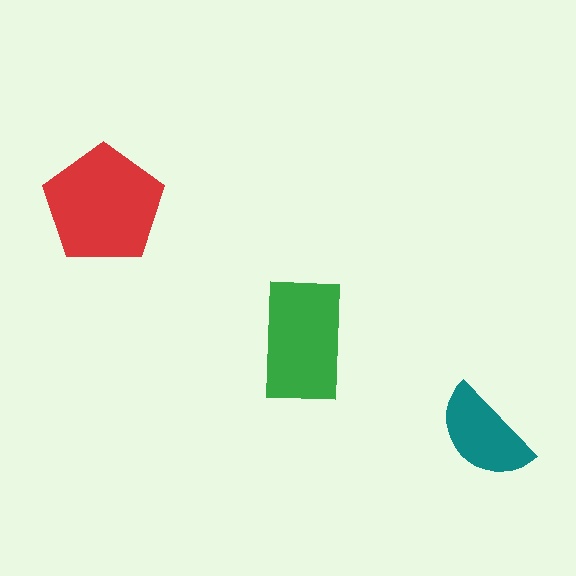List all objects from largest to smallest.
The red pentagon, the green rectangle, the teal semicircle.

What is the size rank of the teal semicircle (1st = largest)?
3rd.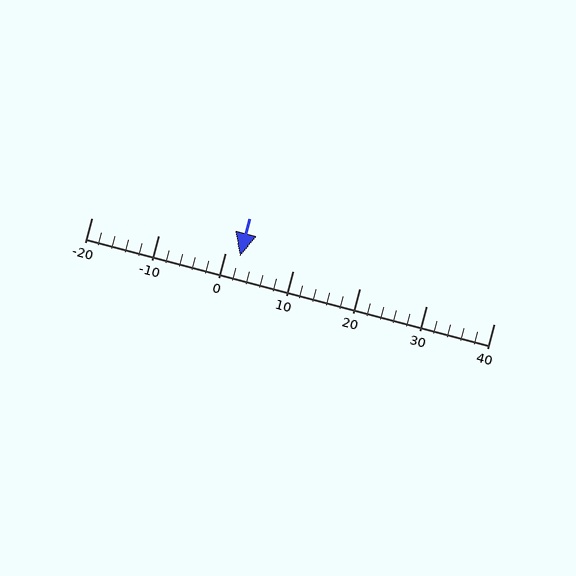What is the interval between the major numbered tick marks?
The major tick marks are spaced 10 units apart.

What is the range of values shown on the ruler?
The ruler shows values from -20 to 40.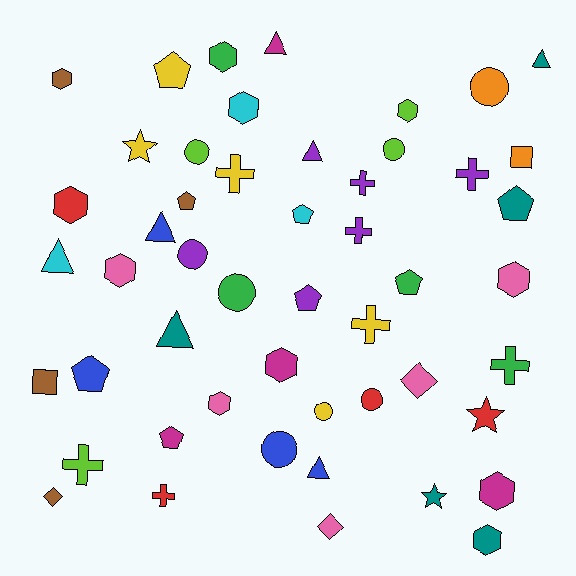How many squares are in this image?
There are 2 squares.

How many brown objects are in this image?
There are 4 brown objects.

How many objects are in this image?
There are 50 objects.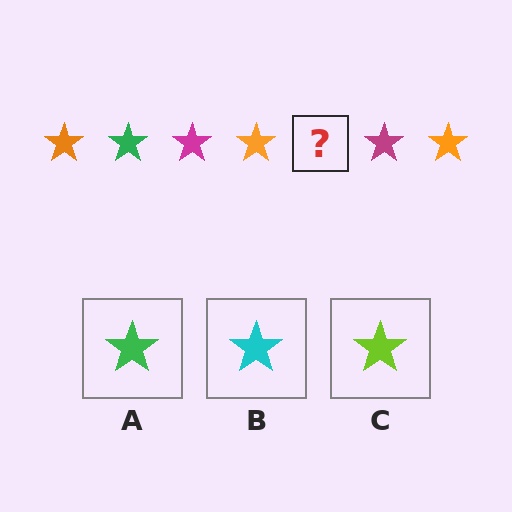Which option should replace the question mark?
Option A.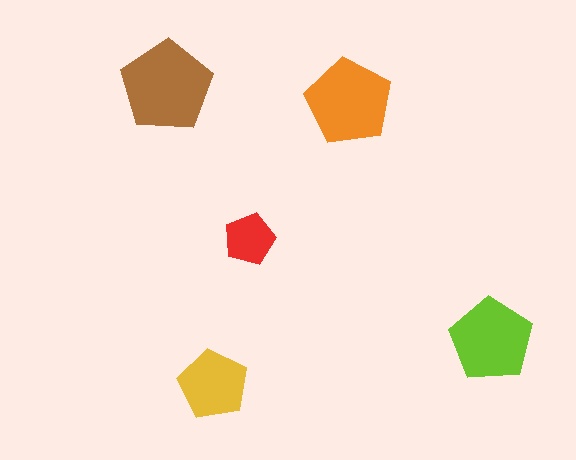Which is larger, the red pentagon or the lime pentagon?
The lime one.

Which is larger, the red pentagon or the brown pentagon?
The brown one.